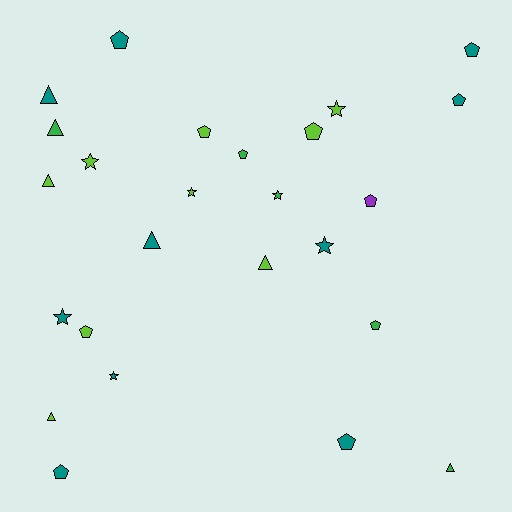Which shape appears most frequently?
Pentagon, with 11 objects.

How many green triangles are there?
There are 2 green triangles.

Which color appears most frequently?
Teal, with 10 objects.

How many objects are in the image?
There are 25 objects.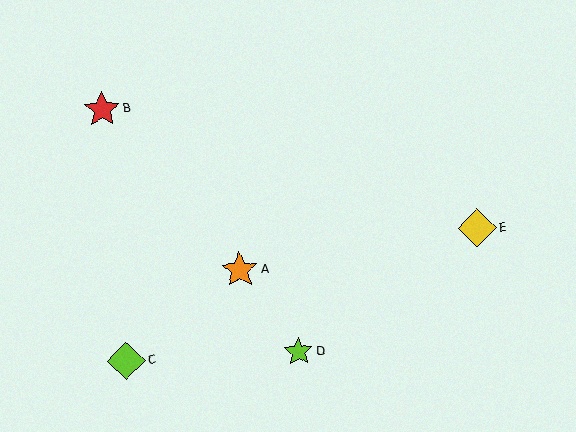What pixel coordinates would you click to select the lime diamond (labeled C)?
Click at (126, 361) to select the lime diamond C.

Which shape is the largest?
The yellow diamond (labeled E) is the largest.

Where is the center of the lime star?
The center of the lime star is at (299, 352).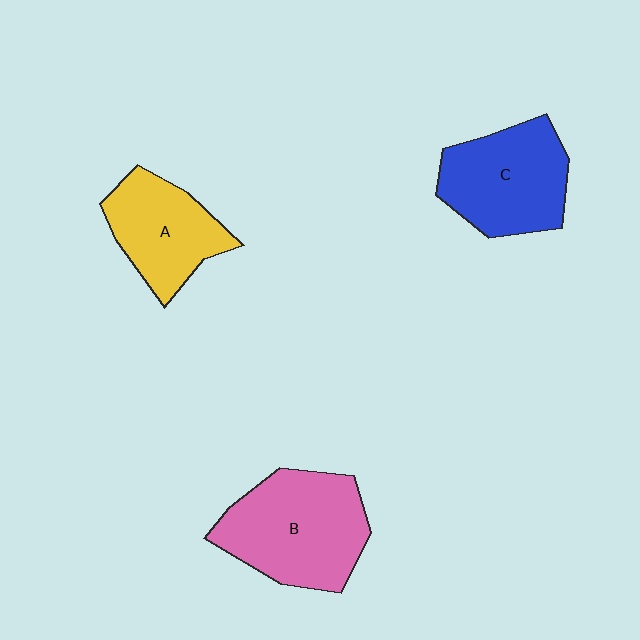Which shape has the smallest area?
Shape A (yellow).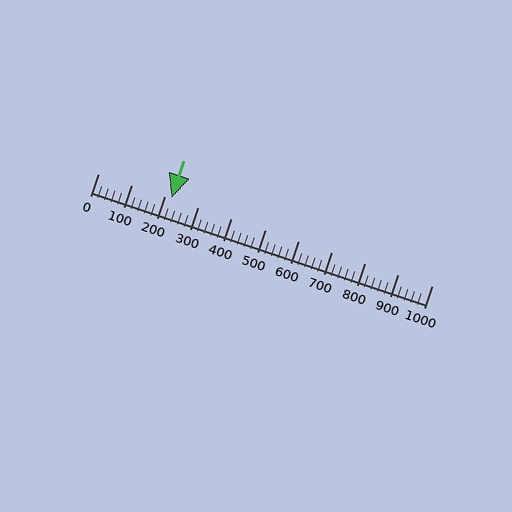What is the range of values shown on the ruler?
The ruler shows values from 0 to 1000.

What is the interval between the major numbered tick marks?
The major tick marks are spaced 100 units apart.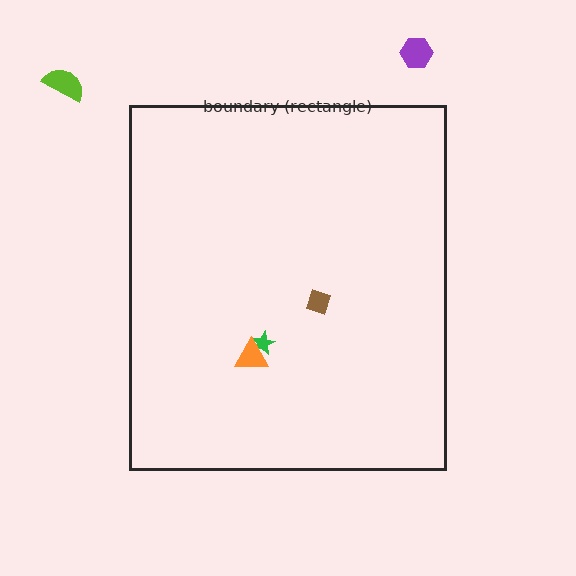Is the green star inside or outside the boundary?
Inside.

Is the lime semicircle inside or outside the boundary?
Outside.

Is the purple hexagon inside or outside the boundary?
Outside.